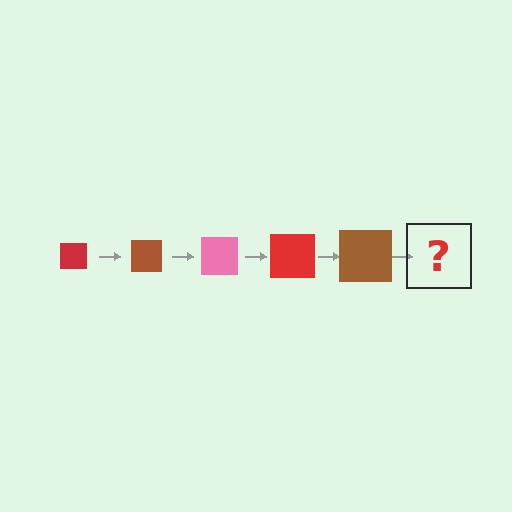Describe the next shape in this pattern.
It should be a pink square, larger than the previous one.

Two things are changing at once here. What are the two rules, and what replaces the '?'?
The two rules are that the square grows larger each step and the color cycles through red, brown, and pink. The '?' should be a pink square, larger than the previous one.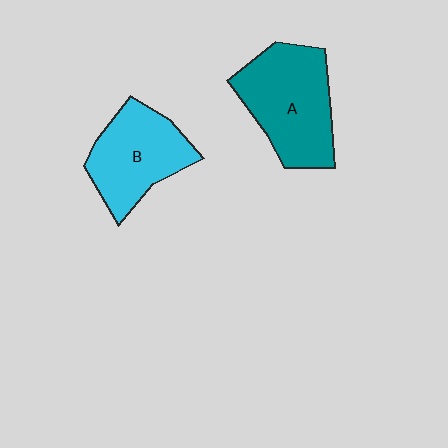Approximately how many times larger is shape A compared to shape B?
Approximately 1.2 times.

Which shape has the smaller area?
Shape B (cyan).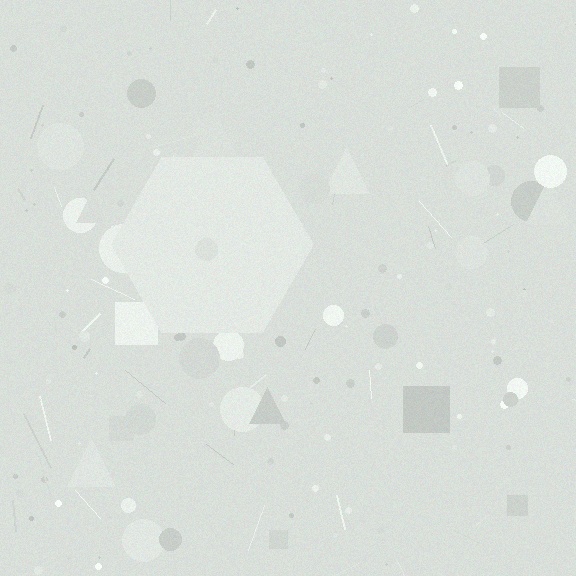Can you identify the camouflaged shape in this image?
The camouflaged shape is a hexagon.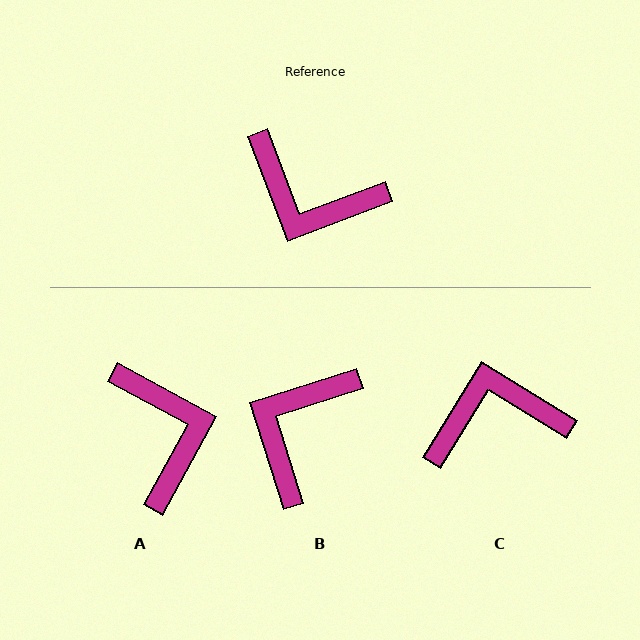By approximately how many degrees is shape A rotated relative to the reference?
Approximately 131 degrees counter-clockwise.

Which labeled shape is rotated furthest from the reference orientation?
C, about 142 degrees away.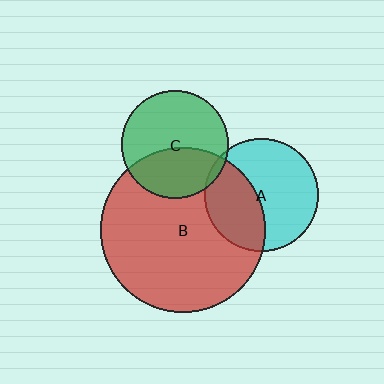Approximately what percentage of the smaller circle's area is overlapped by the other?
Approximately 5%.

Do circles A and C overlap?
Yes.